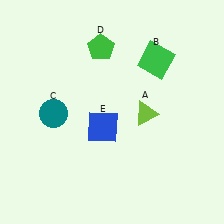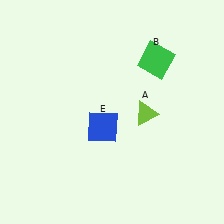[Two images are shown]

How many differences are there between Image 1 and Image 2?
There are 2 differences between the two images.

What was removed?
The green pentagon (D), the teal circle (C) were removed in Image 2.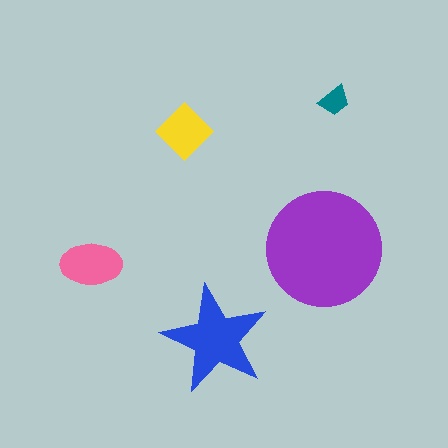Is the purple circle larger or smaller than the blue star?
Larger.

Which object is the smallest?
The teal trapezoid.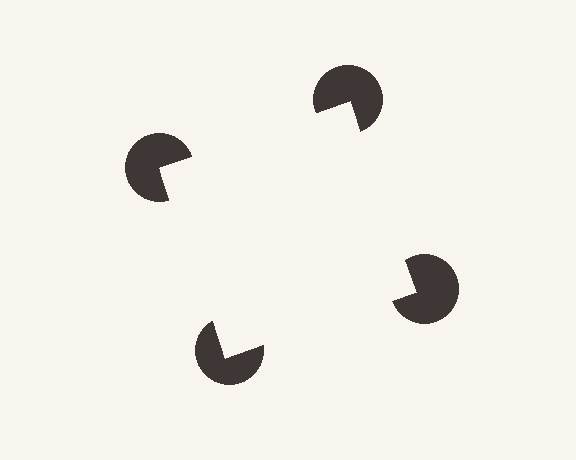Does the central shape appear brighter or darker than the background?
It typically appears slightly brighter than the background, even though no actual brightness change is drawn.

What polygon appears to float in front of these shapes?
An illusory square — its edges are inferred from the aligned wedge cuts in the pac-man discs, not physically drawn.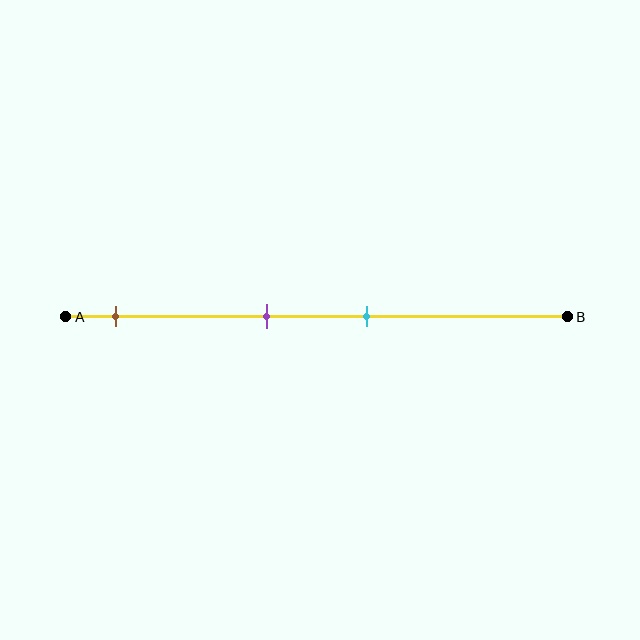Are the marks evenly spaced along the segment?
No, the marks are not evenly spaced.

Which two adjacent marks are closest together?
The purple and cyan marks are the closest adjacent pair.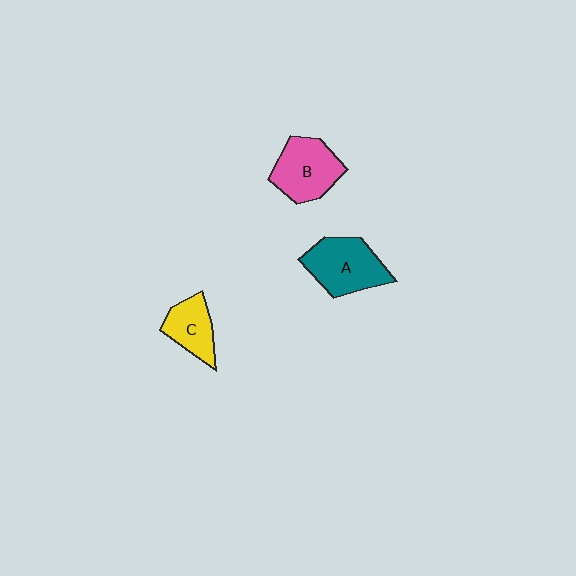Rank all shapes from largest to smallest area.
From largest to smallest: A (teal), B (pink), C (yellow).